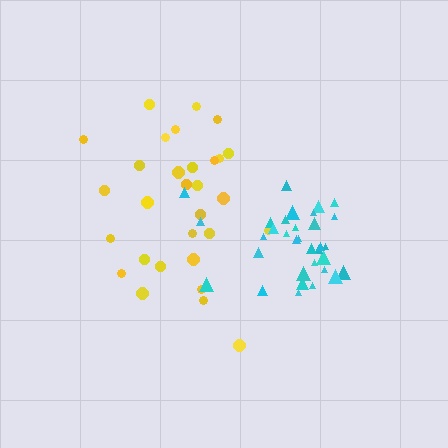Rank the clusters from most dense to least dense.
cyan, yellow.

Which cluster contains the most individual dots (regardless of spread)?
Cyan (33).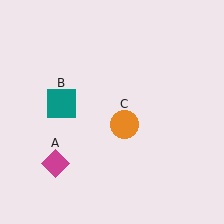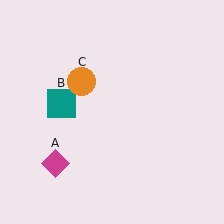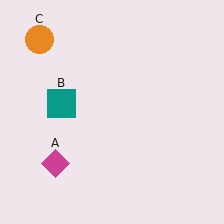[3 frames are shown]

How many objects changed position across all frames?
1 object changed position: orange circle (object C).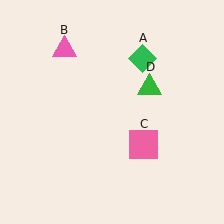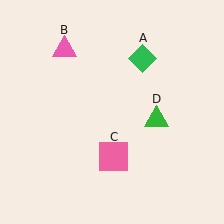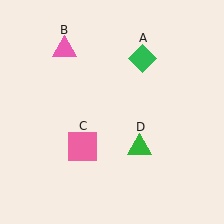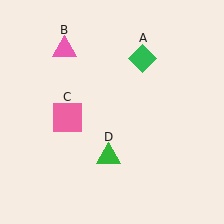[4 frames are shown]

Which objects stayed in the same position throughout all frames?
Green diamond (object A) and pink triangle (object B) remained stationary.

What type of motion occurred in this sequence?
The pink square (object C), green triangle (object D) rotated clockwise around the center of the scene.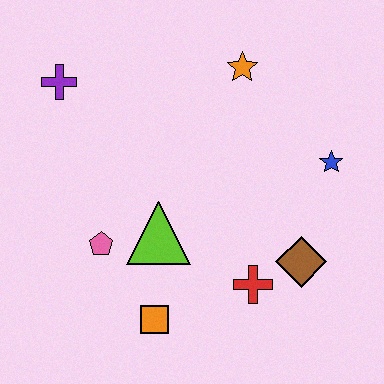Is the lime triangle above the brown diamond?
Yes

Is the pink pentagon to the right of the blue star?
No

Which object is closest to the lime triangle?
The pink pentagon is closest to the lime triangle.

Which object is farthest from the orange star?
The orange square is farthest from the orange star.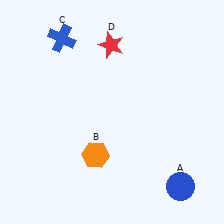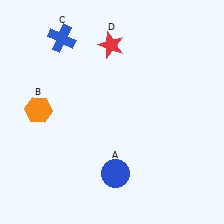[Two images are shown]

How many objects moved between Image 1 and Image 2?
2 objects moved between the two images.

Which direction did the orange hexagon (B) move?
The orange hexagon (B) moved left.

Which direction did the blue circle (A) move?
The blue circle (A) moved left.